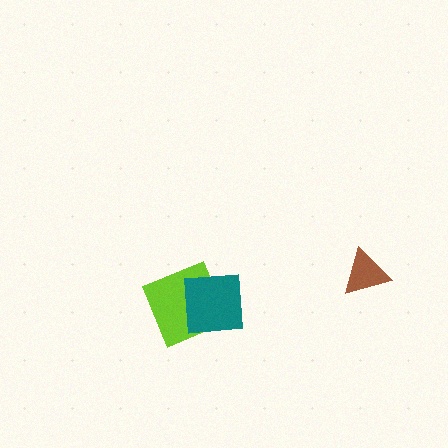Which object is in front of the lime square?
The teal square is in front of the lime square.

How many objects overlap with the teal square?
1 object overlaps with the teal square.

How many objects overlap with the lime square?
1 object overlaps with the lime square.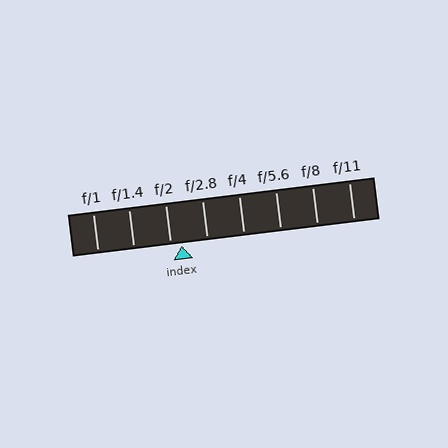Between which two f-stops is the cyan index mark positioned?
The index mark is between f/2 and f/2.8.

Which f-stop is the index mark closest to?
The index mark is closest to f/2.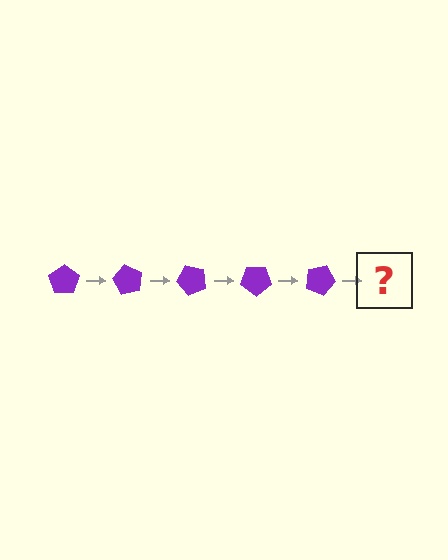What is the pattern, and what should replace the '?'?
The pattern is that the pentagon rotates 60 degrees each step. The '?' should be a purple pentagon rotated 300 degrees.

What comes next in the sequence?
The next element should be a purple pentagon rotated 300 degrees.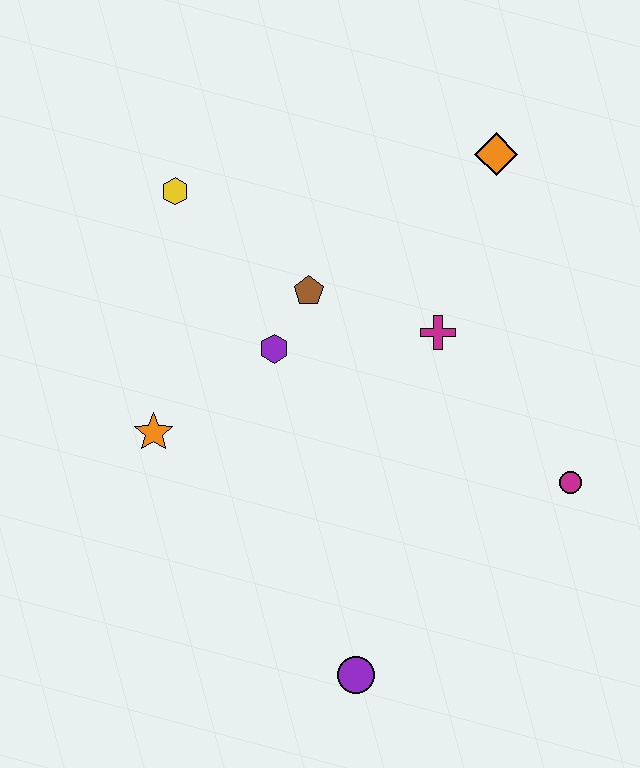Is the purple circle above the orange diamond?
No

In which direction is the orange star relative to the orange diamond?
The orange star is to the left of the orange diamond.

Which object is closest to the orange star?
The purple hexagon is closest to the orange star.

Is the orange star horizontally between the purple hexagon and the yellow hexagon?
No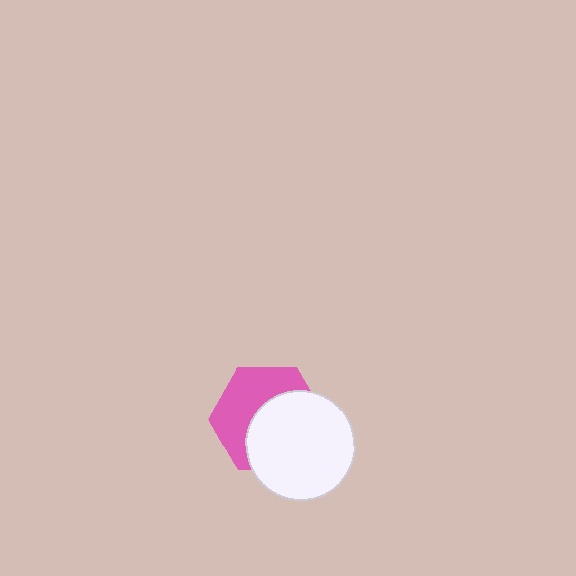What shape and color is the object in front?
The object in front is a white circle.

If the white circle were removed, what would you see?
You would see the complete pink hexagon.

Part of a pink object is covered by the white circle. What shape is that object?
It is a hexagon.